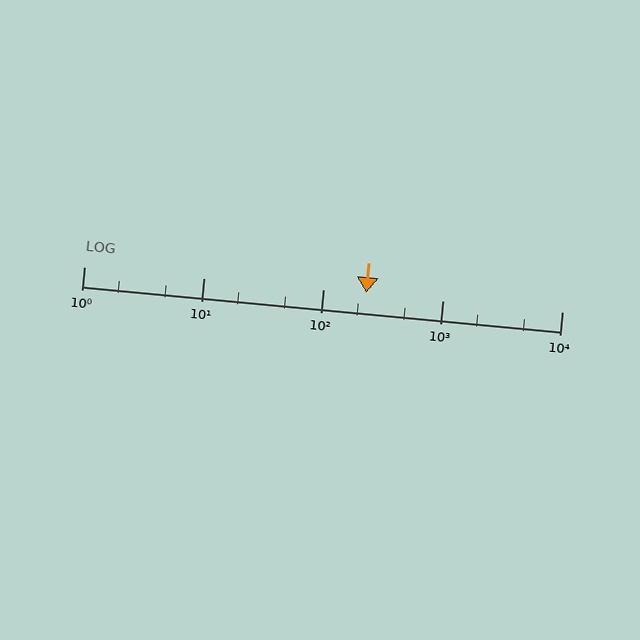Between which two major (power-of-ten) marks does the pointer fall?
The pointer is between 100 and 1000.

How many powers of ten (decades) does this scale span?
The scale spans 4 decades, from 1 to 10000.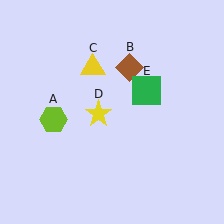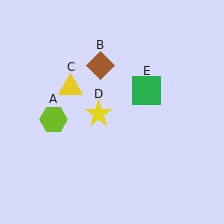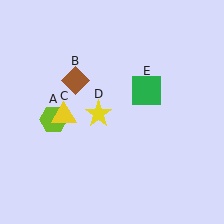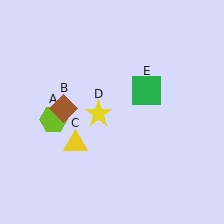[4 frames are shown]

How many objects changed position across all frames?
2 objects changed position: brown diamond (object B), yellow triangle (object C).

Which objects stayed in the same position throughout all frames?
Lime hexagon (object A) and yellow star (object D) and green square (object E) remained stationary.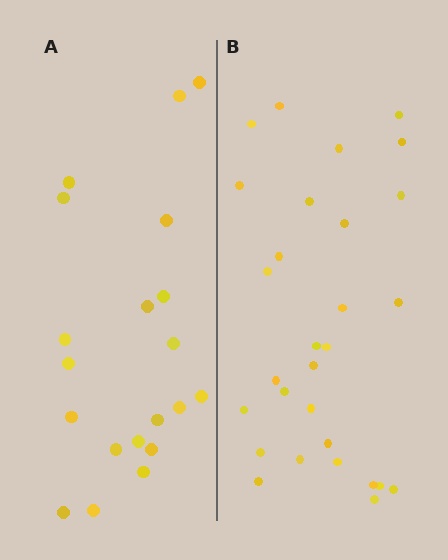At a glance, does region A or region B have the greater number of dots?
Region B (the right region) has more dots.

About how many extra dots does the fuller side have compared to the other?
Region B has roughly 8 or so more dots than region A.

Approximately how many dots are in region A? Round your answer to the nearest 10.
About 20 dots.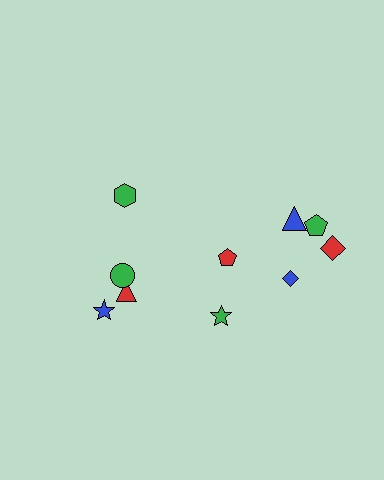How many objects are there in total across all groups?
There are 10 objects.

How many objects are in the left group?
There are 4 objects.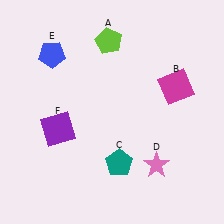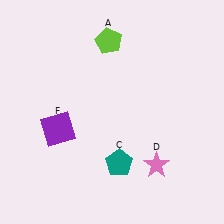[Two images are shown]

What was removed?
The blue pentagon (E), the magenta square (B) were removed in Image 2.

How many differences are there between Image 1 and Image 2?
There are 2 differences between the two images.